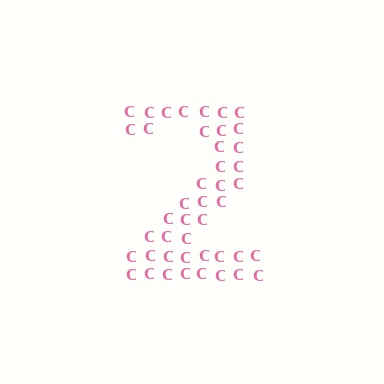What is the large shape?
The large shape is the digit 2.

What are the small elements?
The small elements are letter C's.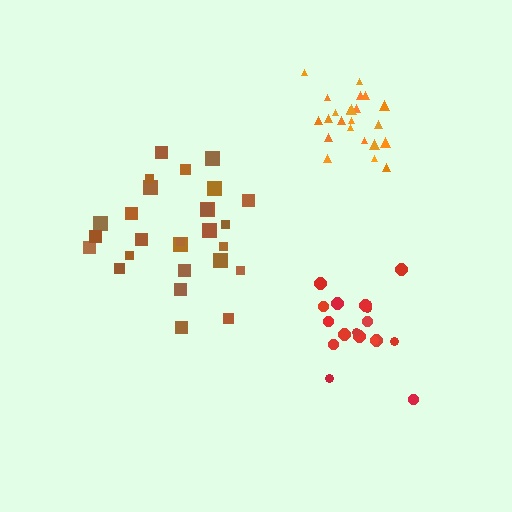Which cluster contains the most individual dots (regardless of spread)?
Brown (28).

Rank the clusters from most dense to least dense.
orange, red, brown.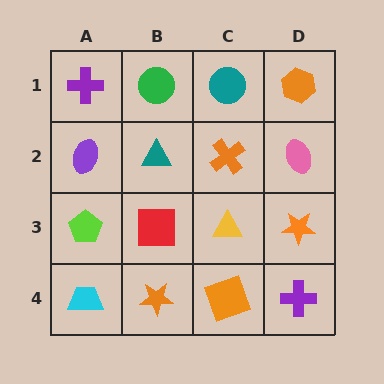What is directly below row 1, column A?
A purple ellipse.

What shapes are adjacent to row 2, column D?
An orange hexagon (row 1, column D), an orange star (row 3, column D), an orange cross (row 2, column C).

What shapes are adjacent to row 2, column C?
A teal circle (row 1, column C), a yellow triangle (row 3, column C), a teal triangle (row 2, column B), a pink ellipse (row 2, column D).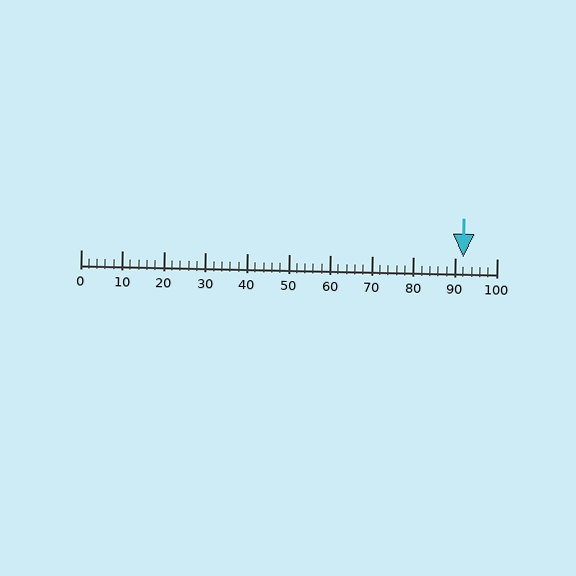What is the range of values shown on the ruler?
The ruler shows values from 0 to 100.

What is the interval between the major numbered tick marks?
The major tick marks are spaced 10 units apart.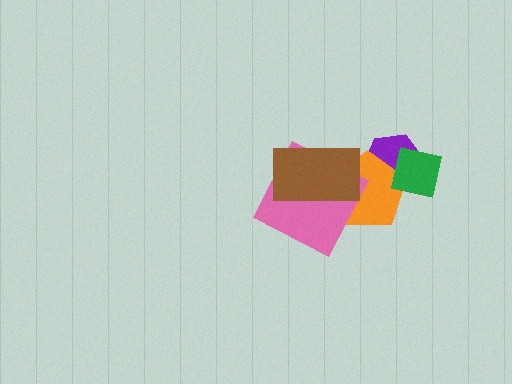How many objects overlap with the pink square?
2 objects overlap with the pink square.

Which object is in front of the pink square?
The brown rectangle is in front of the pink square.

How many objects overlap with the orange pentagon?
4 objects overlap with the orange pentagon.